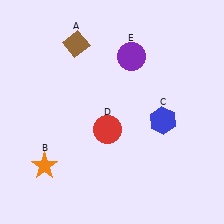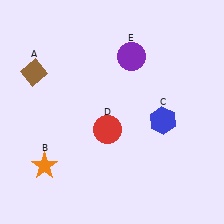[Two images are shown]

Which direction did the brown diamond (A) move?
The brown diamond (A) moved left.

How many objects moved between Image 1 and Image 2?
1 object moved between the two images.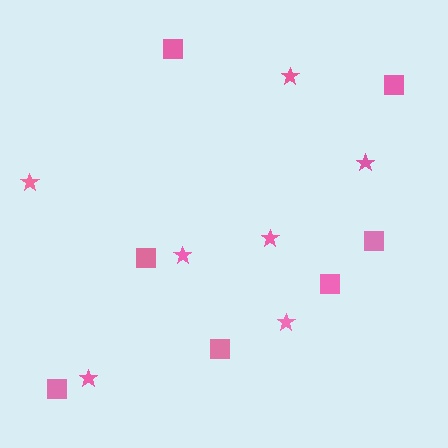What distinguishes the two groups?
There are 2 groups: one group of stars (7) and one group of squares (7).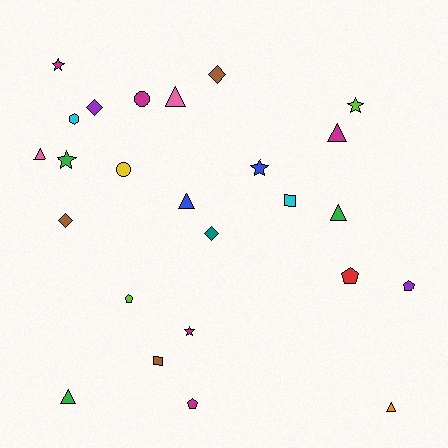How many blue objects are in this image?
There are 2 blue objects.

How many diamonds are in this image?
There are 4 diamonds.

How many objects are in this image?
There are 25 objects.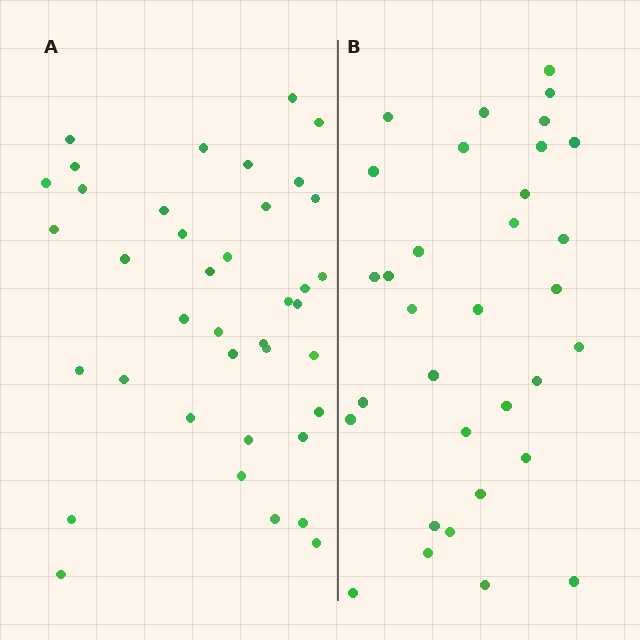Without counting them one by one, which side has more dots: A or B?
Region A (the left region) has more dots.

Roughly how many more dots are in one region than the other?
Region A has about 6 more dots than region B.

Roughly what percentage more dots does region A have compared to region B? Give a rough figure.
About 20% more.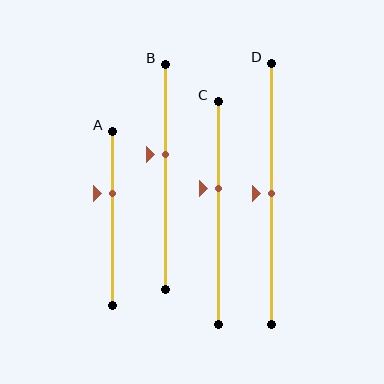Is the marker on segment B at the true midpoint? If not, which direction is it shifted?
No, the marker on segment B is shifted upward by about 10% of the segment length.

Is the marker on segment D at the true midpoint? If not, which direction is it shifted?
Yes, the marker on segment D is at the true midpoint.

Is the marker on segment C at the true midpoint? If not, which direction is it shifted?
No, the marker on segment C is shifted upward by about 11% of the segment length.